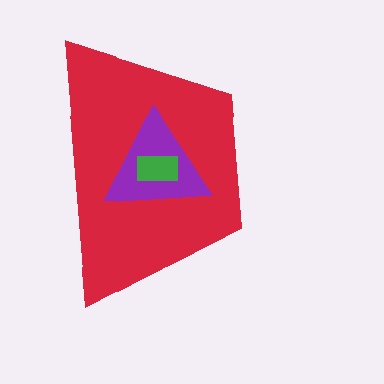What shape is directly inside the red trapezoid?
The purple triangle.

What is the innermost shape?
The green rectangle.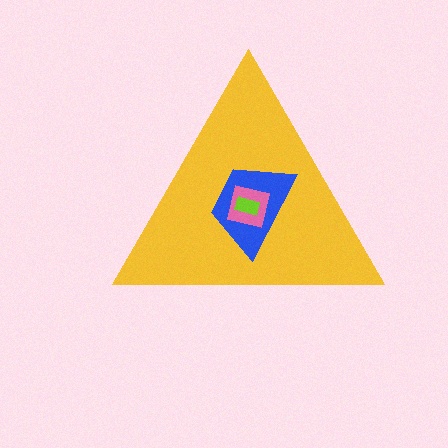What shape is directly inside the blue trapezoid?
The pink square.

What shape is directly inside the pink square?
The lime rectangle.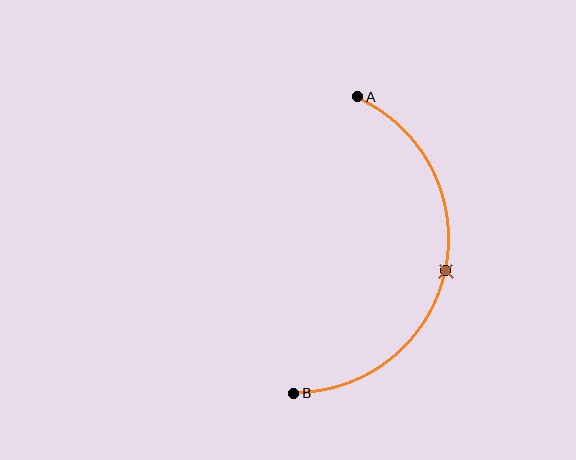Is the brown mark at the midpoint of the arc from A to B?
Yes. The brown mark lies on the arc at equal arc-length from both A and B — it is the arc midpoint.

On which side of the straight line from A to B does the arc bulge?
The arc bulges to the right of the straight line connecting A and B.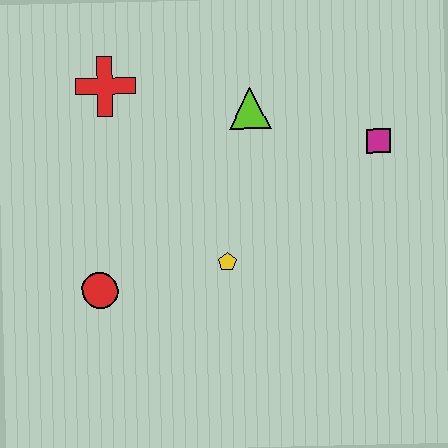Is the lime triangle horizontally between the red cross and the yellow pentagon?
No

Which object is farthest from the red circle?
The magenta square is farthest from the red circle.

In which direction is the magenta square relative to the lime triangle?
The magenta square is to the right of the lime triangle.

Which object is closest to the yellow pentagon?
The red circle is closest to the yellow pentagon.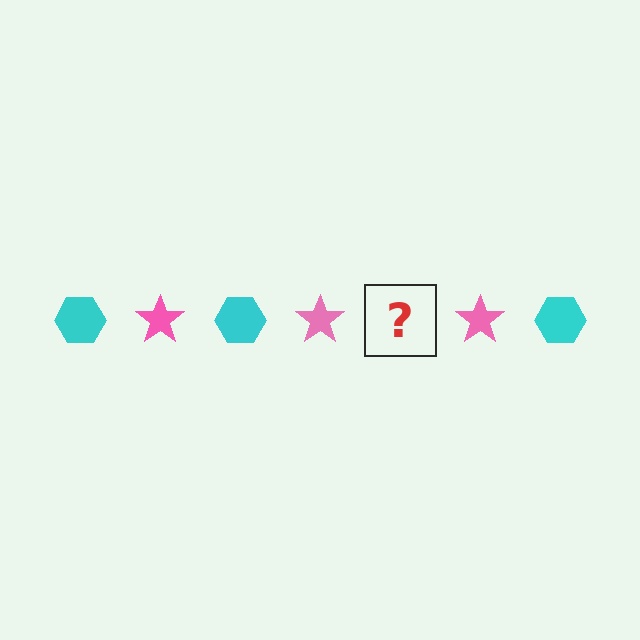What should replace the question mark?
The question mark should be replaced with a cyan hexagon.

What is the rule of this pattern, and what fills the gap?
The rule is that the pattern alternates between cyan hexagon and pink star. The gap should be filled with a cyan hexagon.